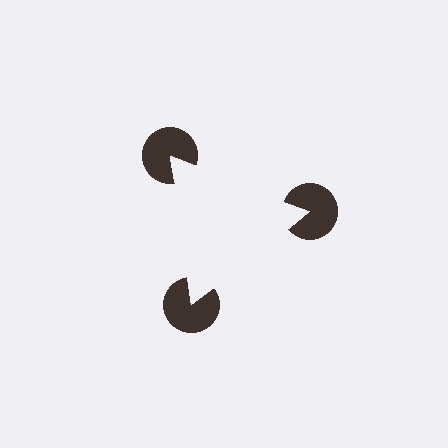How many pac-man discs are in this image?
There are 3 — one at each vertex of the illusory triangle.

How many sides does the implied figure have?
3 sides.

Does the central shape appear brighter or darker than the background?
It typically appears slightly brighter than the background, even though no actual brightness change is drawn.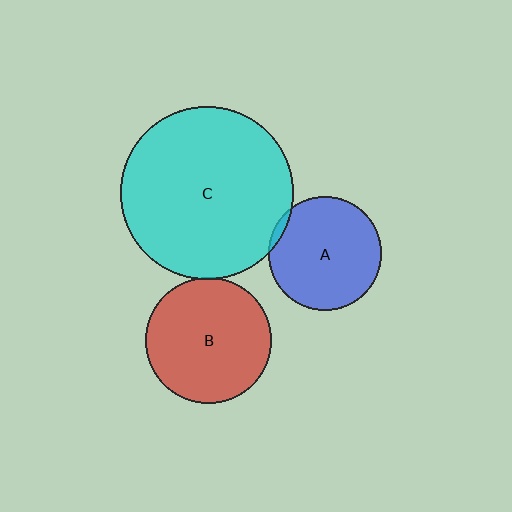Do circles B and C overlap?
Yes.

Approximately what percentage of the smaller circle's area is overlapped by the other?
Approximately 5%.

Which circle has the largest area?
Circle C (cyan).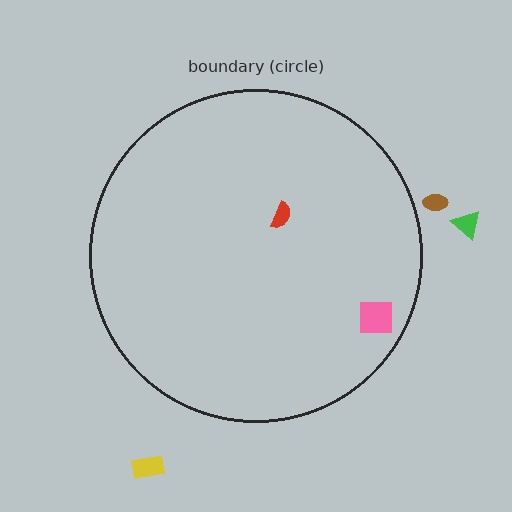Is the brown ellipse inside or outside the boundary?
Outside.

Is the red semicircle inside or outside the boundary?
Inside.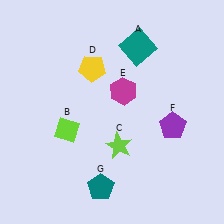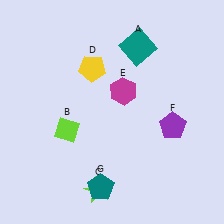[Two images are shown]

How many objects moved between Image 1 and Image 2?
1 object moved between the two images.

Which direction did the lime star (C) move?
The lime star (C) moved down.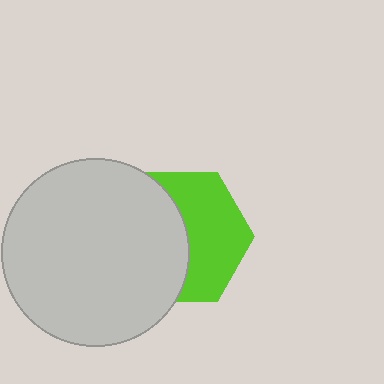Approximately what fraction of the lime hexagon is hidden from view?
Roughly 50% of the lime hexagon is hidden behind the light gray circle.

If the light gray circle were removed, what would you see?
You would see the complete lime hexagon.